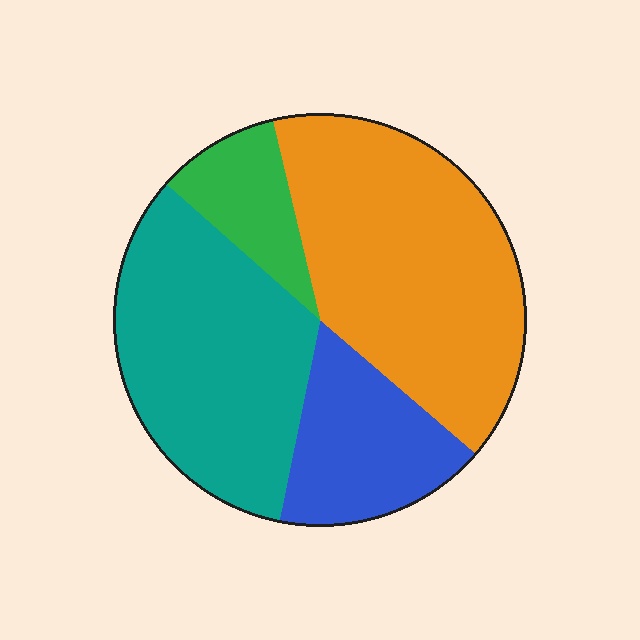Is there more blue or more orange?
Orange.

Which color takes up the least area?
Green, at roughly 10%.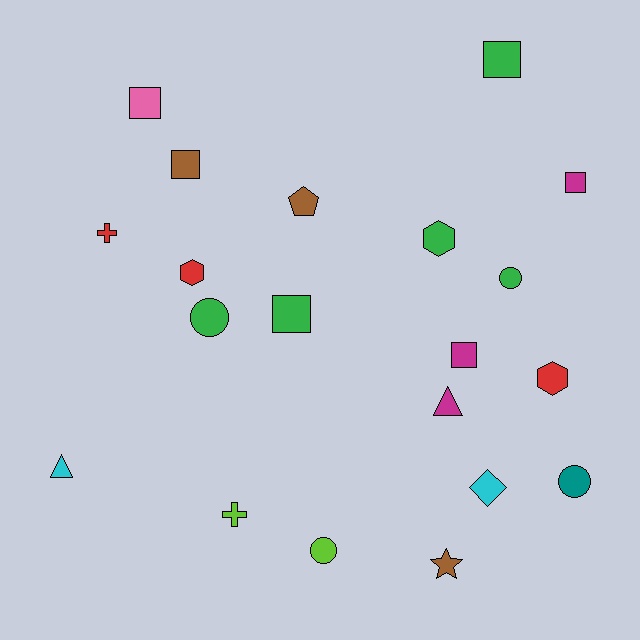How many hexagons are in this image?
There are 3 hexagons.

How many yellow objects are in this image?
There are no yellow objects.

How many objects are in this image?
There are 20 objects.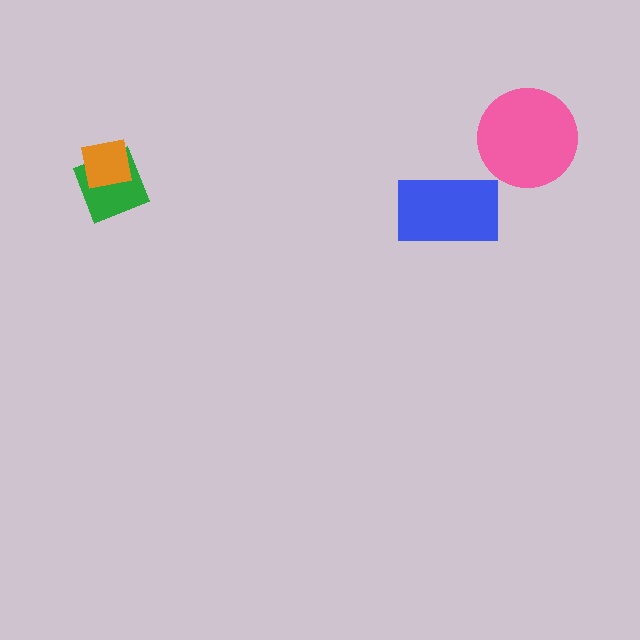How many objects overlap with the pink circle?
0 objects overlap with the pink circle.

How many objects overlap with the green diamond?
1 object overlaps with the green diamond.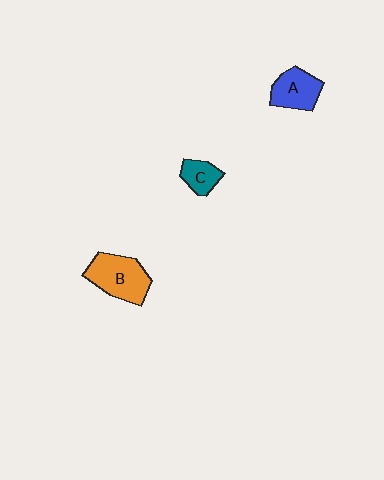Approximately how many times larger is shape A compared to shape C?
Approximately 1.6 times.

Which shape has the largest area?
Shape B (orange).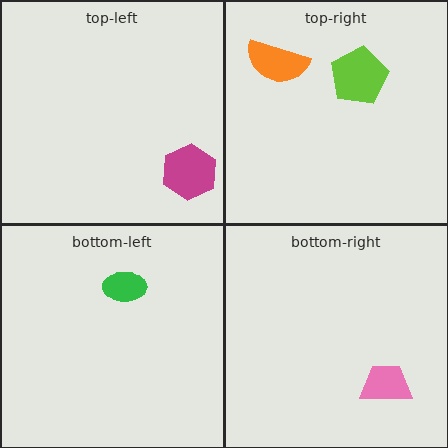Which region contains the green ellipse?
The bottom-left region.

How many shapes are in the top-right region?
2.